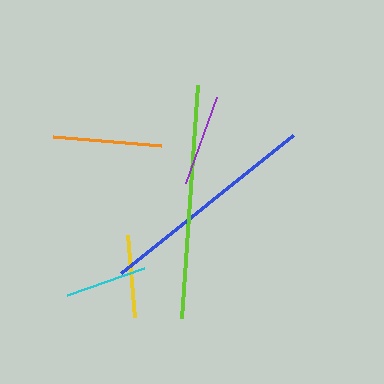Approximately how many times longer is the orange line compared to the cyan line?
The orange line is approximately 1.3 times the length of the cyan line.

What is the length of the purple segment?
The purple segment is approximately 91 pixels long.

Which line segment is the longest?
The lime line is the longest at approximately 234 pixels.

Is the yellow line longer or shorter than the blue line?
The blue line is longer than the yellow line.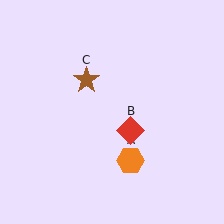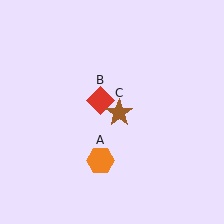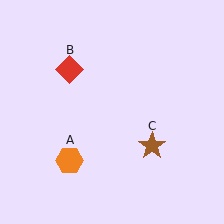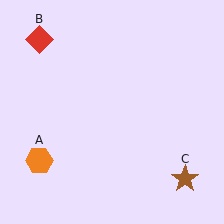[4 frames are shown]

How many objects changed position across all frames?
3 objects changed position: orange hexagon (object A), red diamond (object B), brown star (object C).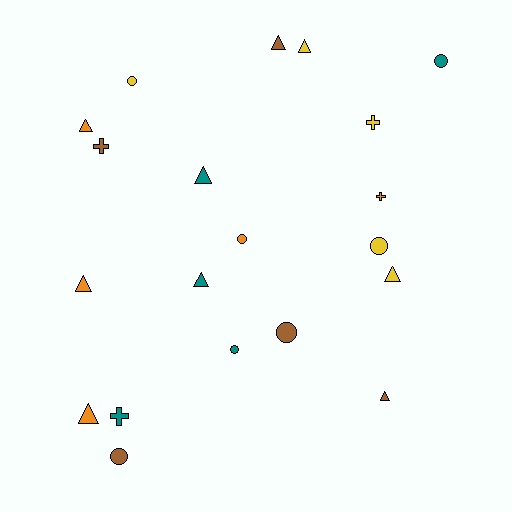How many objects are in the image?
There are 20 objects.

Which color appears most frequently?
Teal, with 5 objects.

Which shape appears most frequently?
Triangle, with 9 objects.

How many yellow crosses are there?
There is 1 yellow cross.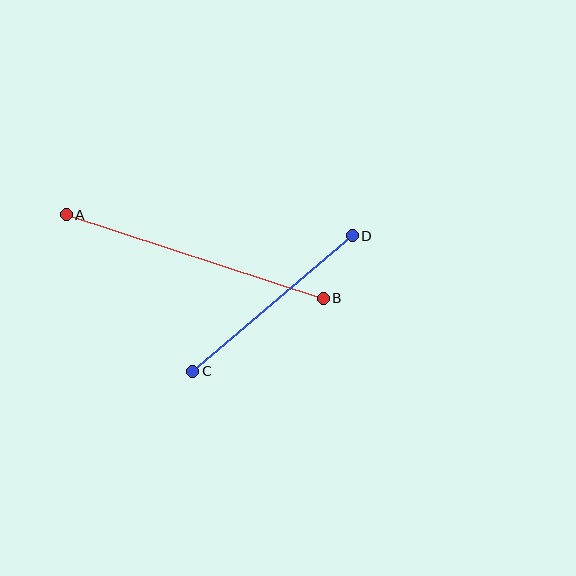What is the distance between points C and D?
The distance is approximately 209 pixels.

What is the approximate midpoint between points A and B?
The midpoint is at approximately (195, 256) pixels.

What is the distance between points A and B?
The distance is approximately 270 pixels.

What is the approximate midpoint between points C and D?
The midpoint is at approximately (272, 304) pixels.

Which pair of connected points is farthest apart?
Points A and B are farthest apart.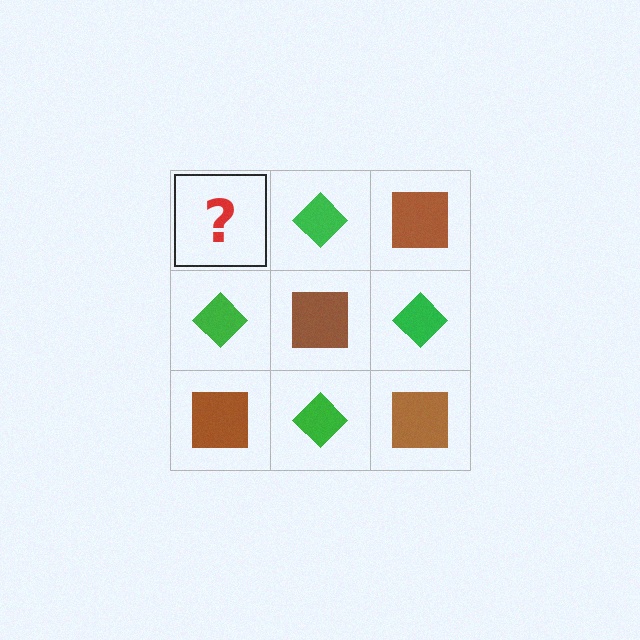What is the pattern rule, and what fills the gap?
The rule is that it alternates brown square and green diamond in a checkerboard pattern. The gap should be filled with a brown square.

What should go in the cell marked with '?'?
The missing cell should contain a brown square.